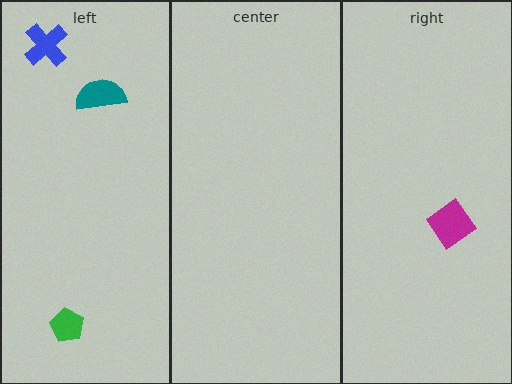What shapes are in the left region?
The teal semicircle, the blue cross, the green pentagon.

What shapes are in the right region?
The magenta diamond.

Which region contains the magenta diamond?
The right region.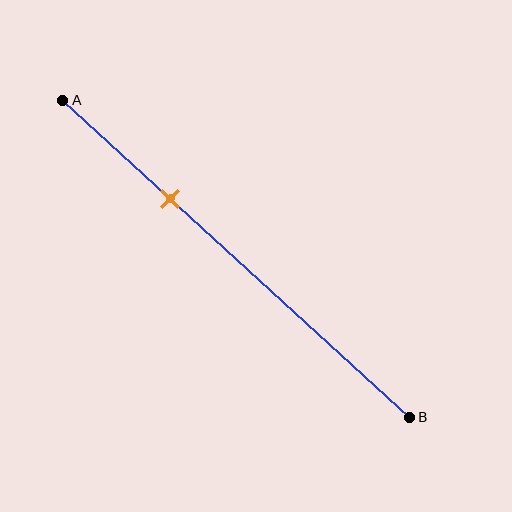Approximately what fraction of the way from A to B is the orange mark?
The orange mark is approximately 30% of the way from A to B.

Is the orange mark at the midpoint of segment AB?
No, the mark is at about 30% from A, not at the 50% midpoint.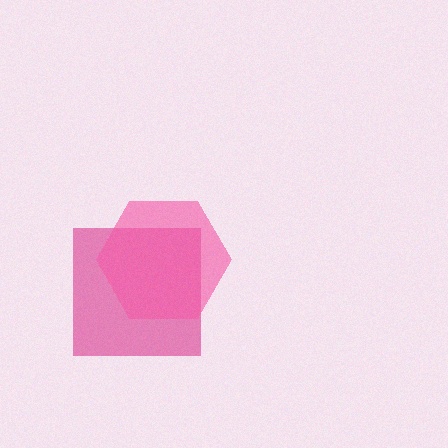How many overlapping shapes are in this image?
There are 2 overlapping shapes in the image.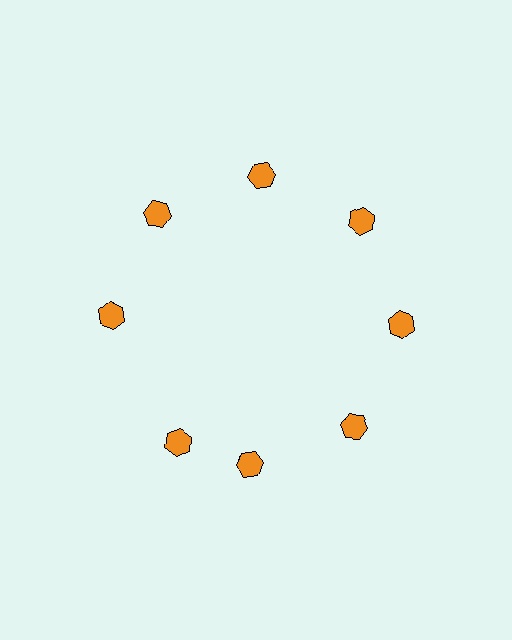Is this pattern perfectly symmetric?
No. The 8 orange hexagons are arranged in a ring, but one element near the 8 o'clock position is rotated out of alignment along the ring, breaking the 8-fold rotational symmetry.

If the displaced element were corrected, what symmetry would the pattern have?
It would have 8-fold rotational symmetry — the pattern would map onto itself every 45 degrees.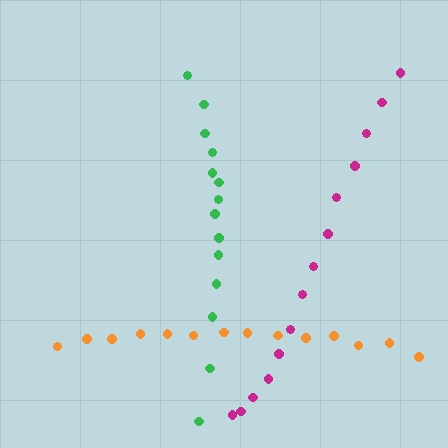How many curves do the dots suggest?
There are 3 distinct paths.